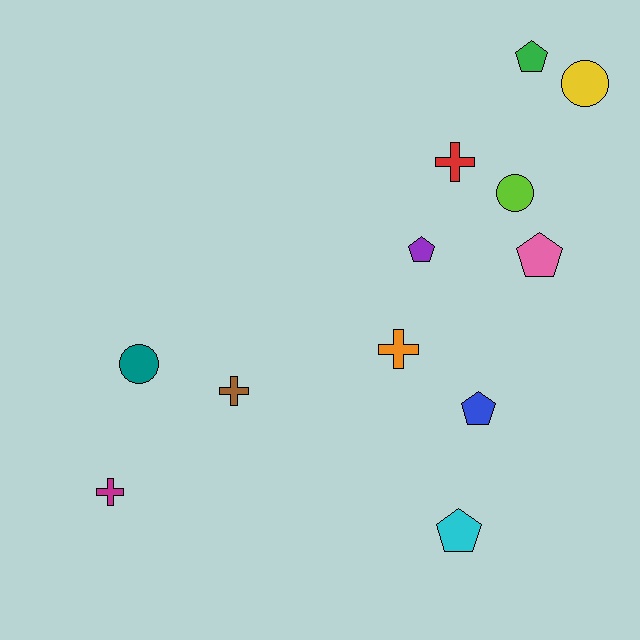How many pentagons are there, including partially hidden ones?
There are 5 pentagons.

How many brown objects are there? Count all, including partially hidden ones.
There is 1 brown object.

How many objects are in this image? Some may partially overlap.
There are 12 objects.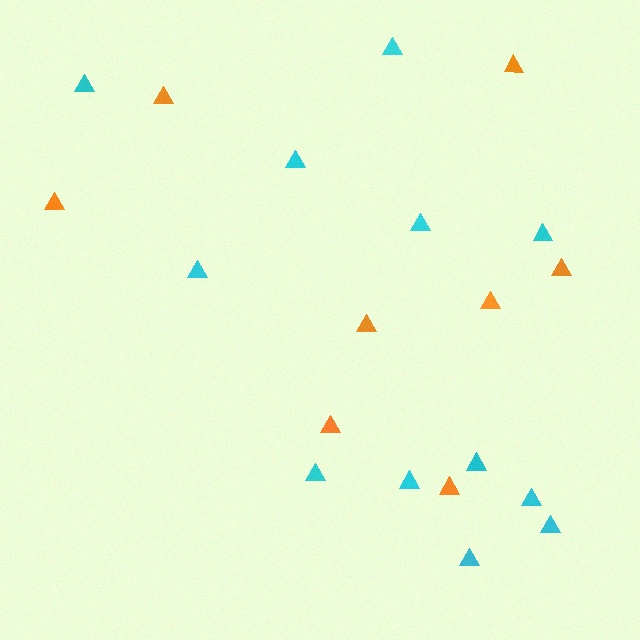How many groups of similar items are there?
There are 2 groups: one group of cyan triangles (12) and one group of orange triangles (8).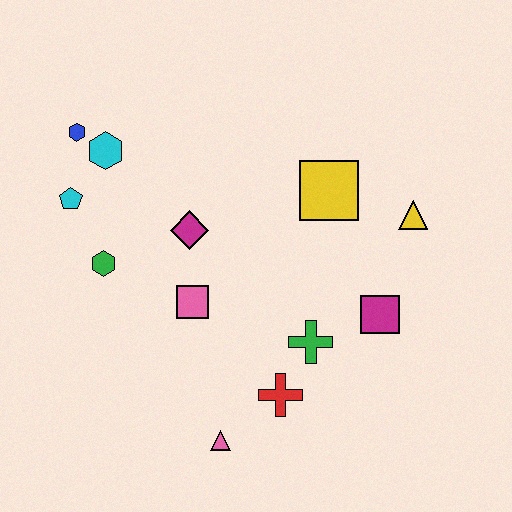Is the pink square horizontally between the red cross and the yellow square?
No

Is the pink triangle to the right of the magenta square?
No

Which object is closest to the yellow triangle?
The yellow square is closest to the yellow triangle.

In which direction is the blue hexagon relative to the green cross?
The blue hexagon is to the left of the green cross.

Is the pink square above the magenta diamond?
No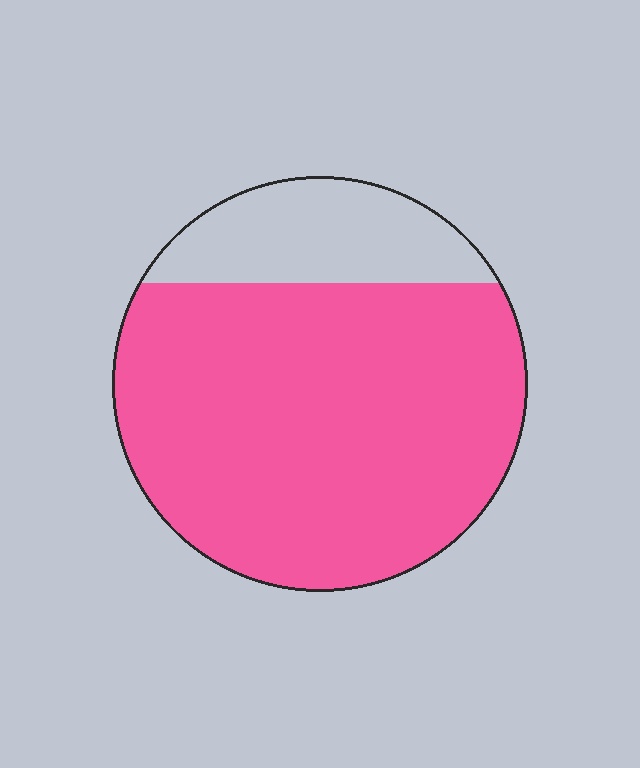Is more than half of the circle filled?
Yes.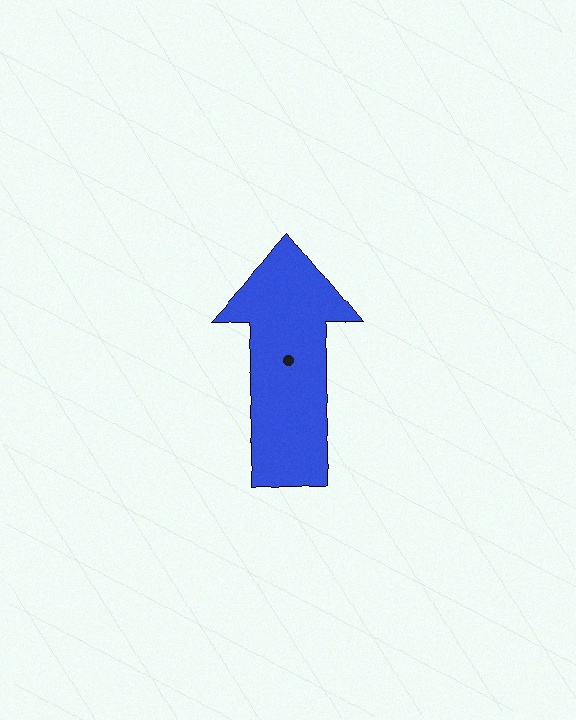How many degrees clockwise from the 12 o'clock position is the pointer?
Approximately 2 degrees.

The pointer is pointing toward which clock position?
Roughly 12 o'clock.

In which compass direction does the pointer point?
North.